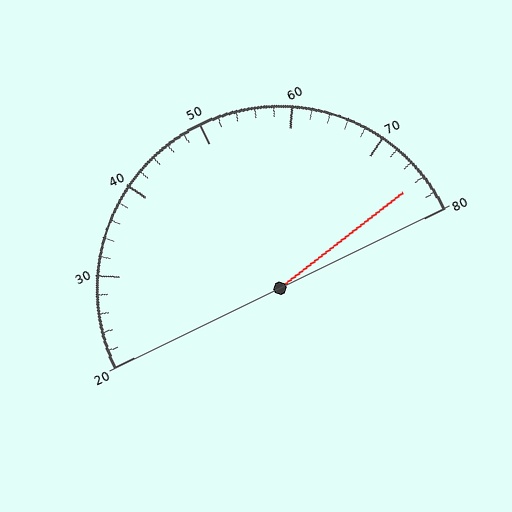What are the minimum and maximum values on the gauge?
The gauge ranges from 20 to 80.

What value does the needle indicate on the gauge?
The needle indicates approximately 76.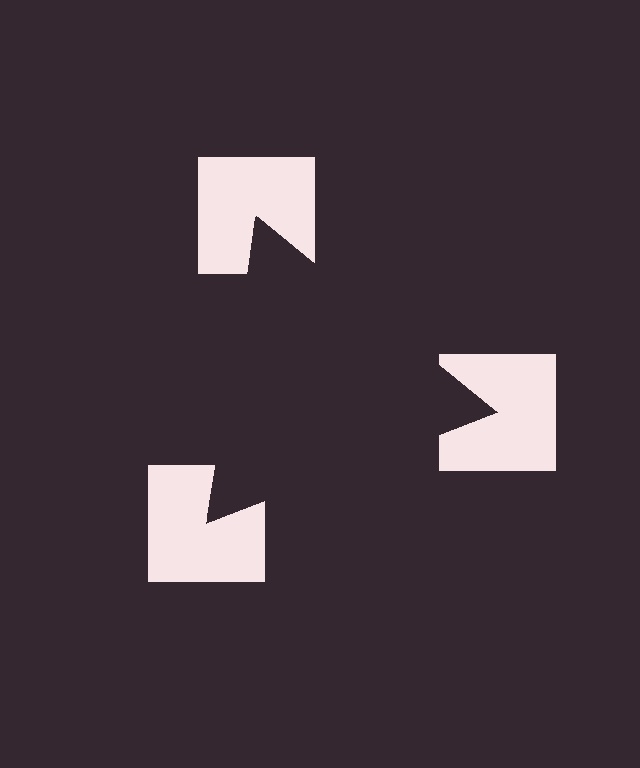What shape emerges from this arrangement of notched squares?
An illusory triangle — its edges are inferred from the aligned wedge cuts in the notched squares, not physically drawn.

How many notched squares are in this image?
There are 3 — one at each vertex of the illusory triangle.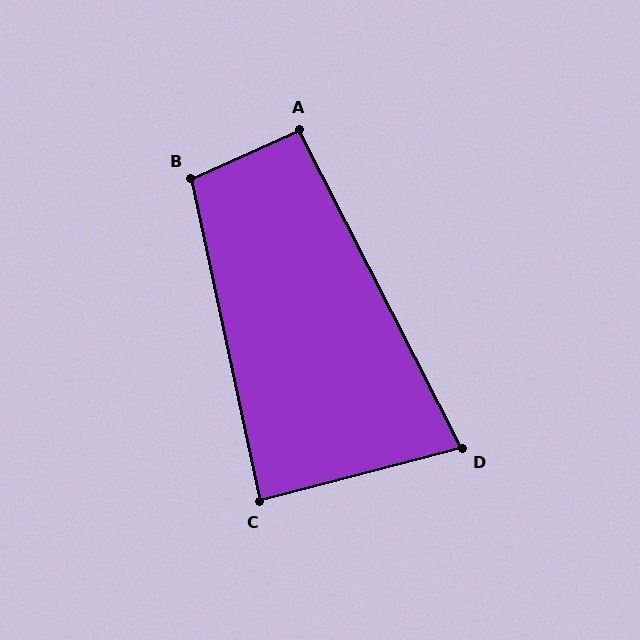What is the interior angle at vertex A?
Approximately 93 degrees (approximately right).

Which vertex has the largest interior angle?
B, at approximately 102 degrees.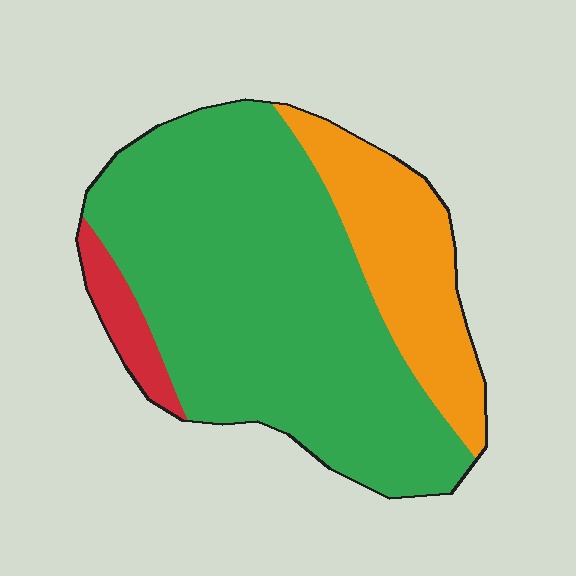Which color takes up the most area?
Green, at roughly 70%.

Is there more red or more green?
Green.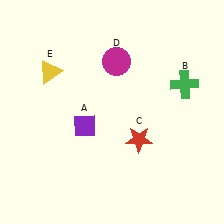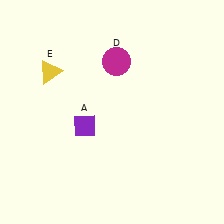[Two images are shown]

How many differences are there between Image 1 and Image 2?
There are 2 differences between the two images.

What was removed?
The red star (C), the green cross (B) were removed in Image 2.